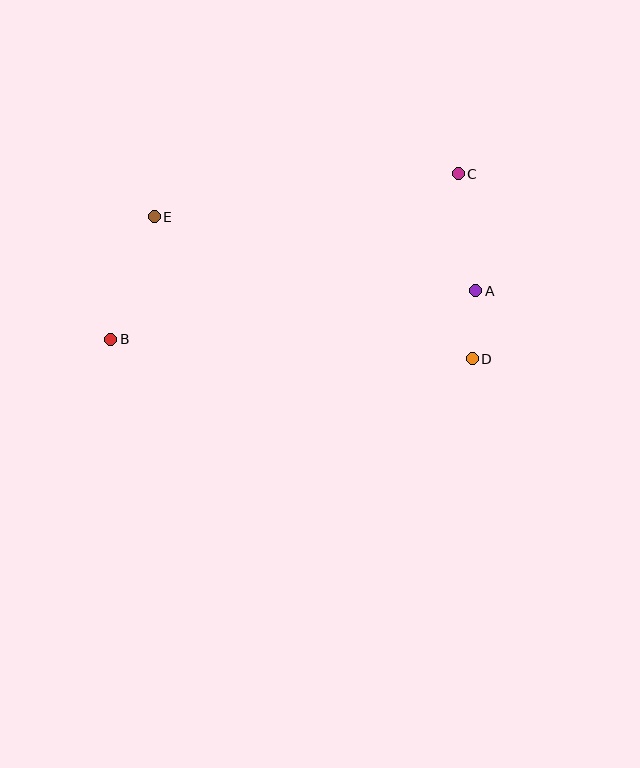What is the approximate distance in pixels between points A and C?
The distance between A and C is approximately 118 pixels.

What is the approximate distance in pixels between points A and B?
The distance between A and B is approximately 368 pixels.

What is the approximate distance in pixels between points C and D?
The distance between C and D is approximately 185 pixels.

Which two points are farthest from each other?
Points B and C are farthest from each other.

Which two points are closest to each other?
Points A and D are closest to each other.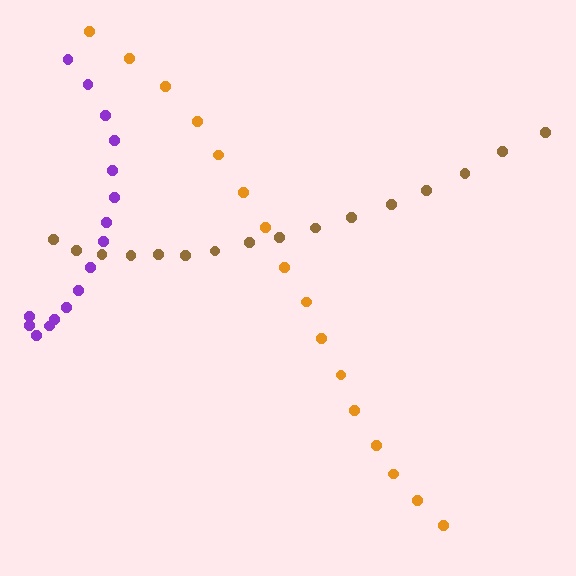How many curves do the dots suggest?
There are 3 distinct paths.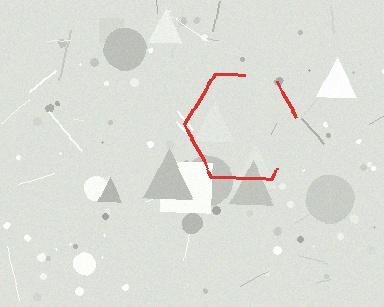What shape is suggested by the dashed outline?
The dashed outline suggests a hexagon.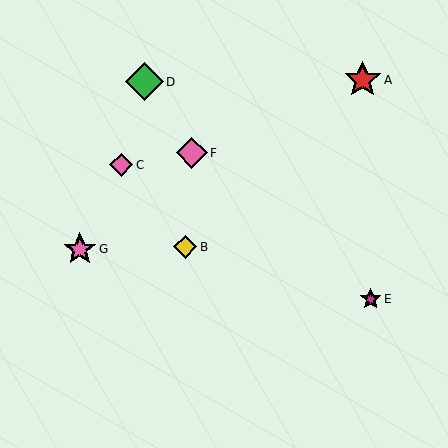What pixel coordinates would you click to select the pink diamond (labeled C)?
Click at (121, 165) to select the pink diamond C.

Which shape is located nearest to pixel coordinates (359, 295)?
The magenta star (labeled E) at (371, 299) is nearest to that location.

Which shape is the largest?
The green diamond (labeled D) is the largest.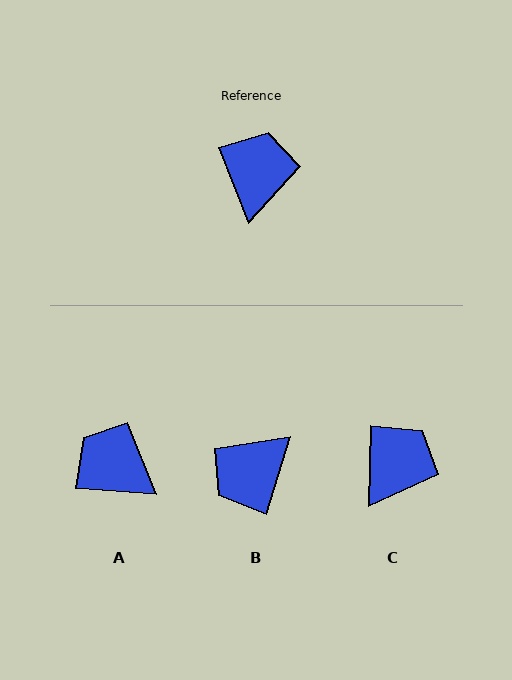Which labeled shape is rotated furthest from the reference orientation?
B, about 141 degrees away.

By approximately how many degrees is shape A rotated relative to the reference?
Approximately 65 degrees counter-clockwise.